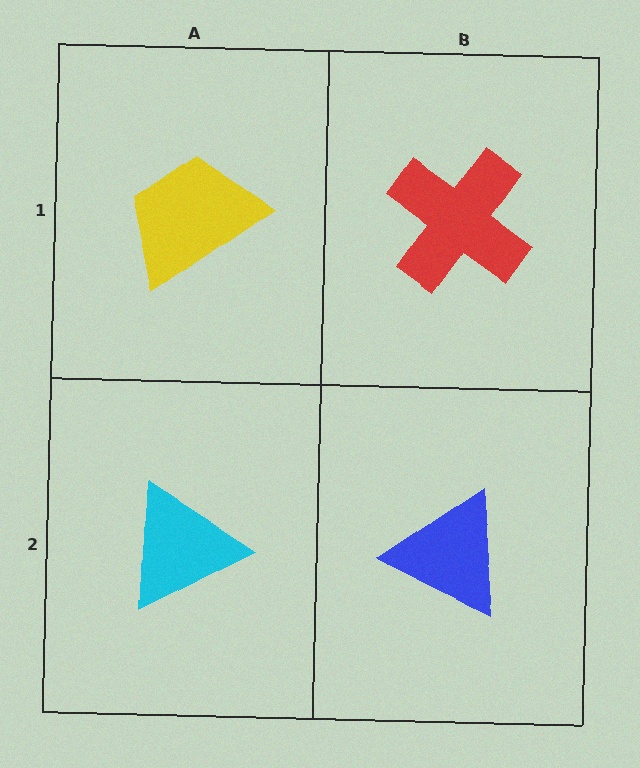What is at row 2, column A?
A cyan triangle.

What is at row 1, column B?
A red cross.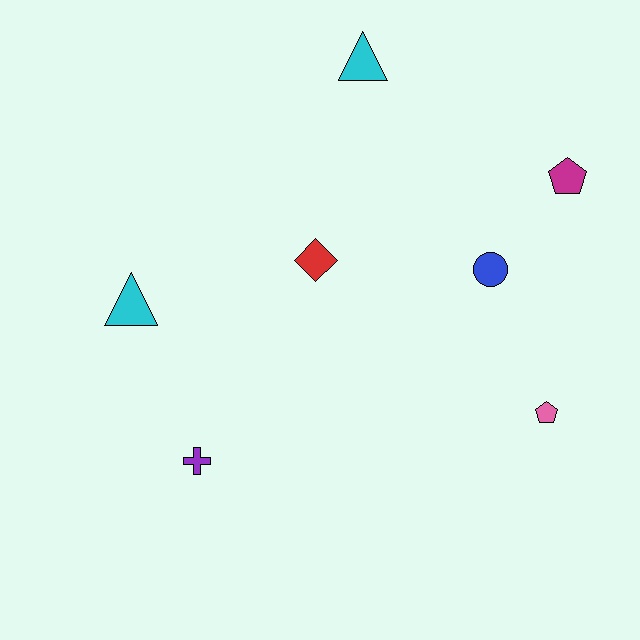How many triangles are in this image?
There are 2 triangles.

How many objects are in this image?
There are 7 objects.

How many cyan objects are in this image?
There are 2 cyan objects.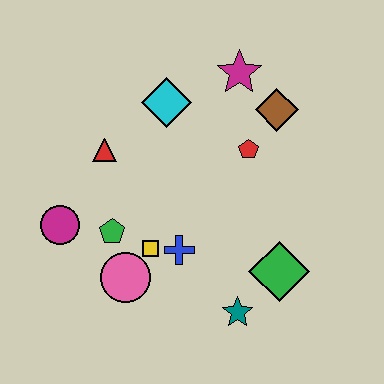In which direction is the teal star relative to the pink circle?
The teal star is to the right of the pink circle.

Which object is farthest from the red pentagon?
The magenta circle is farthest from the red pentagon.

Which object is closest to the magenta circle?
The green pentagon is closest to the magenta circle.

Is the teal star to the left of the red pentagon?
Yes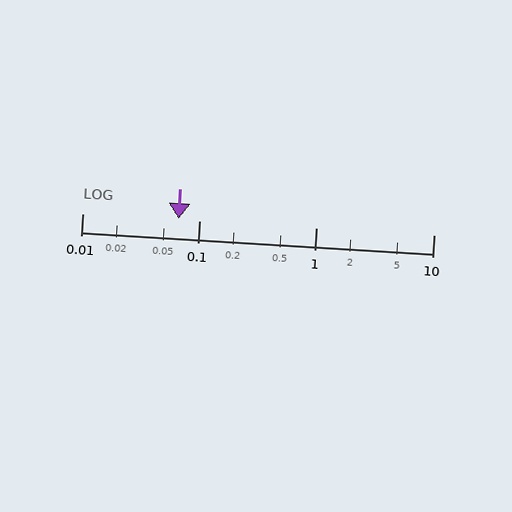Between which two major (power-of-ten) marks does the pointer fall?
The pointer is between 0.01 and 0.1.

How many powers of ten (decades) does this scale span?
The scale spans 3 decades, from 0.01 to 10.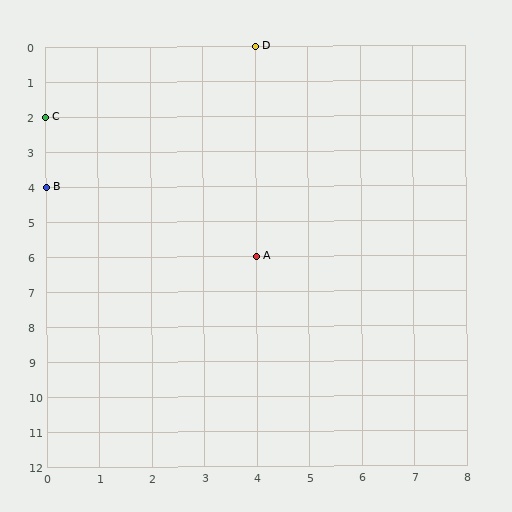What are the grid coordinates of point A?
Point A is at grid coordinates (4, 6).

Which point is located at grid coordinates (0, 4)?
Point B is at (0, 4).